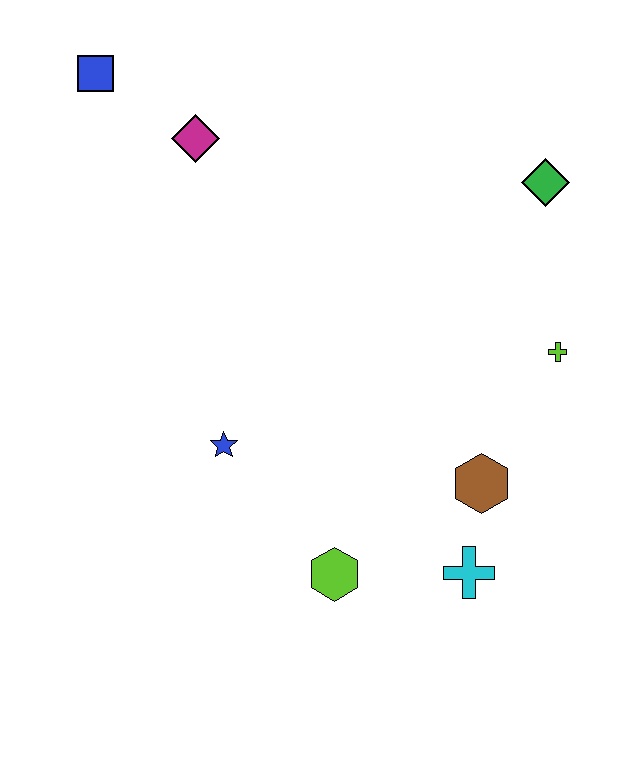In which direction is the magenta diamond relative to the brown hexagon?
The magenta diamond is above the brown hexagon.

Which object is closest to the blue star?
The lime hexagon is closest to the blue star.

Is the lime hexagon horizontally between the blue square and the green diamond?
Yes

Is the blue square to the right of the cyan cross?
No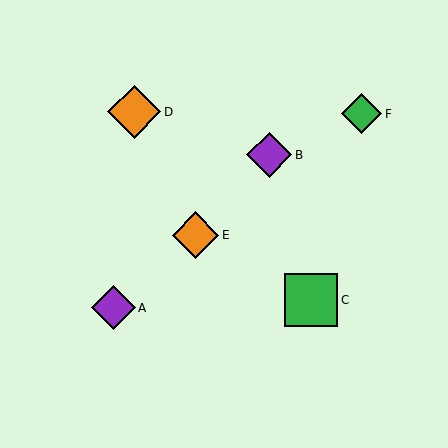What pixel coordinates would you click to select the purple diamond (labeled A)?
Click at (113, 308) to select the purple diamond A.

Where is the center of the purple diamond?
The center of the purple diamond is at (269, 155).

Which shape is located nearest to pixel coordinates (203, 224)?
The orange diamond (labeled E) at (196, 235) is nearest to that location.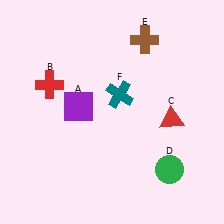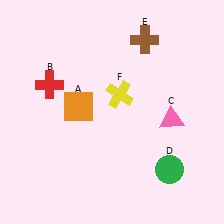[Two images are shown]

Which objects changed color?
A changed from purple to orange. C changed from red to pink. F changed from teal to yellow.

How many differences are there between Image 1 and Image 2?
There are 3 differences between the two images.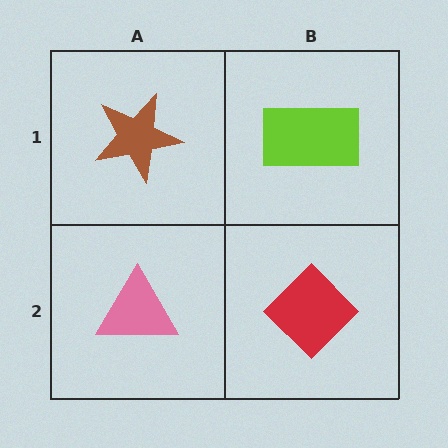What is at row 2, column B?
A red diamond.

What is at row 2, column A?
A pink triangle.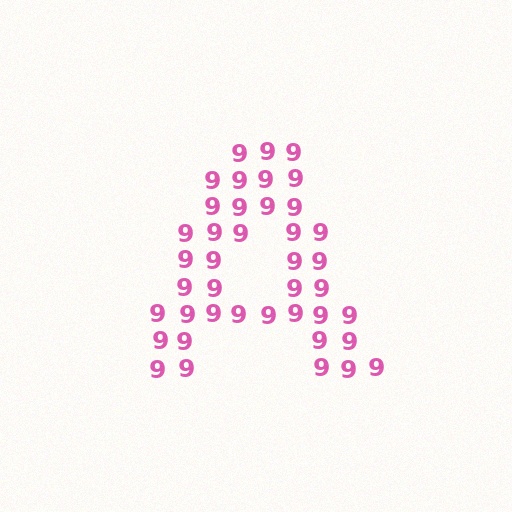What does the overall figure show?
The overall figure shows the letter A.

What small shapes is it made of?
It is made of small digit 9's.